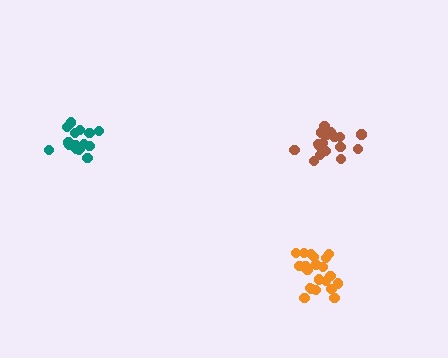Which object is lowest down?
The orange cluster is bottommost.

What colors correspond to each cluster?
The clusters are colored: teal, brown, orange.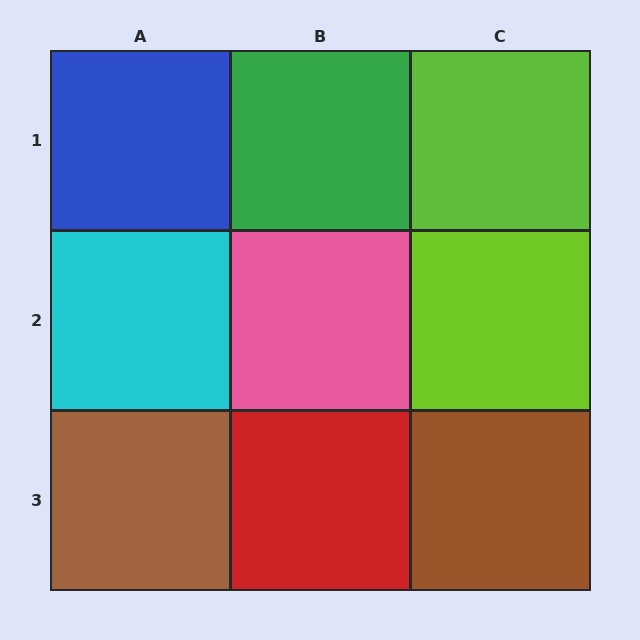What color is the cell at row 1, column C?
Lime.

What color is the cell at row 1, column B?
Green.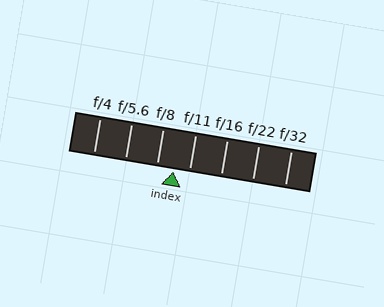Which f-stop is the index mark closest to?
The index mark is closest to f/11.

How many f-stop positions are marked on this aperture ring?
There are 7 f-stop positions marked.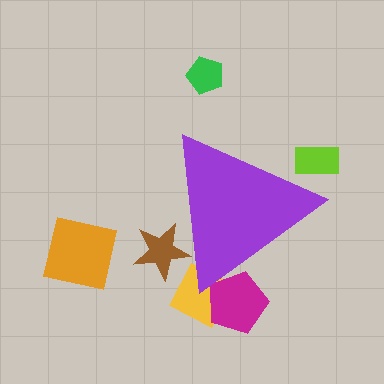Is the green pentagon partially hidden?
No, the green pentagon is fully visible.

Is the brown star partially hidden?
Yes, the brown star is partially hidden behind the purple triangle.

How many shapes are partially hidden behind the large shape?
4 shapes are partially hidden.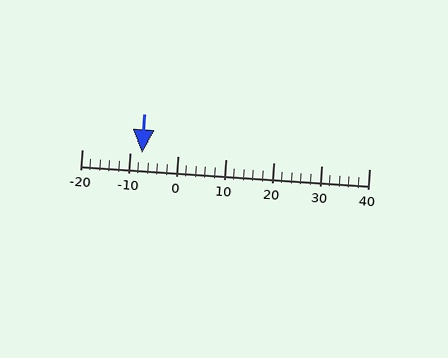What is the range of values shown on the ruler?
The ruler shows values from -20 to 40.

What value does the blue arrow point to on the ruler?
The blue arrow points to approximately -7.